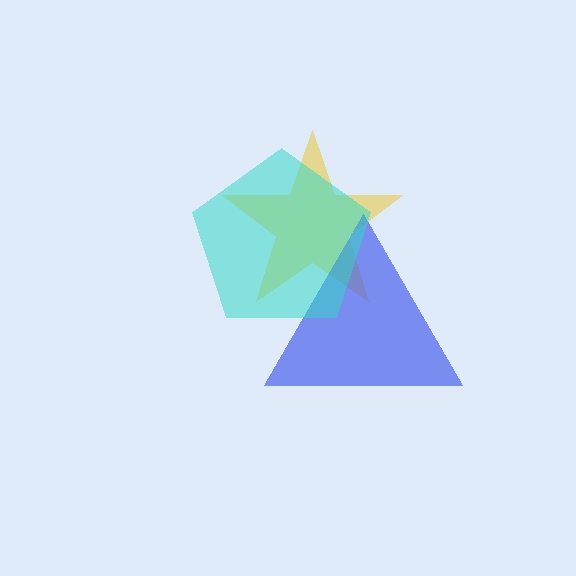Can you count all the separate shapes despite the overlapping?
Yes, there are 3 separate shapes.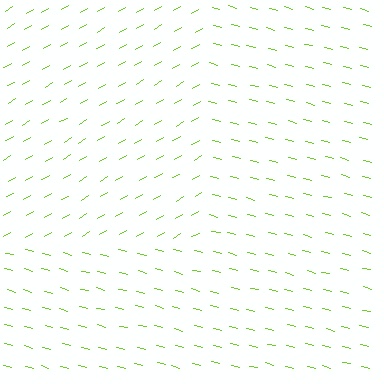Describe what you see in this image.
The image is filled with small lime line segments. A rectangle region in the image has lines oriented differently from the surrounding lines, creating a visible texture boundary.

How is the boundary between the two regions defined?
The boundary is defined purely by a change in line orientation (approximately 45 degrees difference). All lines are the same color and thickness.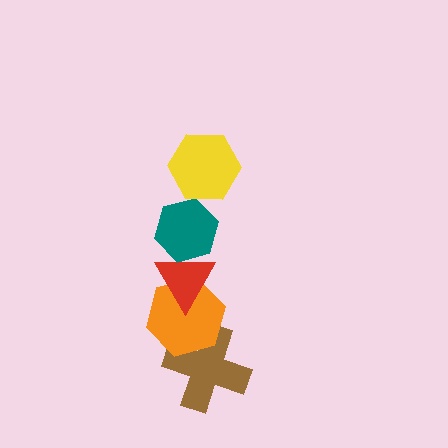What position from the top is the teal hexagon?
The teal hexagon is 2nd from the top.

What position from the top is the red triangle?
The red triangle is 3rd from the top.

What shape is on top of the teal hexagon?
The yellow hexagon is on top of the teal hexagon.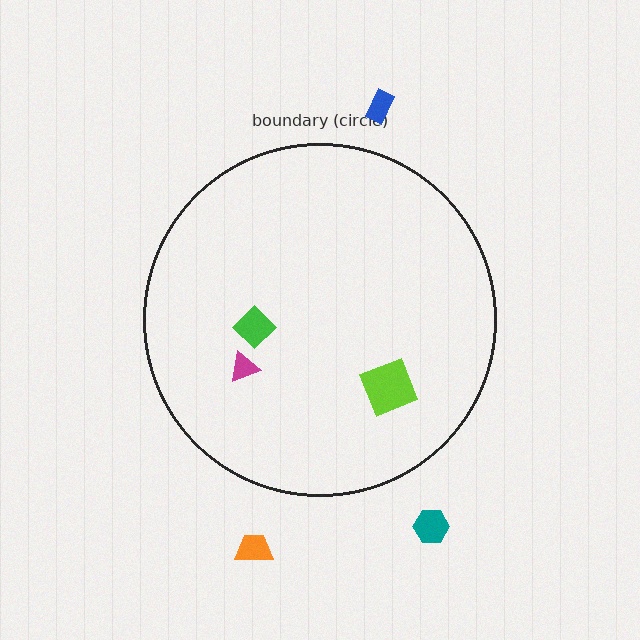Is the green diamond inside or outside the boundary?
Inside.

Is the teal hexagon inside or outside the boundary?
Outside.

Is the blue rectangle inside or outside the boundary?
Outside.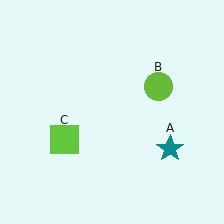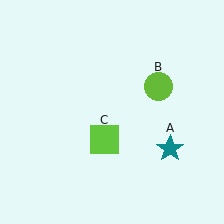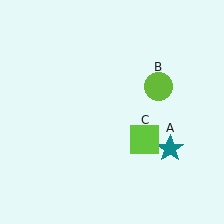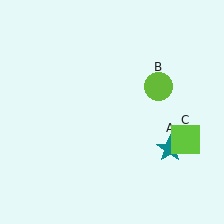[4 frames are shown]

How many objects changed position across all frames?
1 object changed position: lime square (object C).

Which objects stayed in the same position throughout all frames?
Teal star (object A) and lime circle (object B) remained stationary.